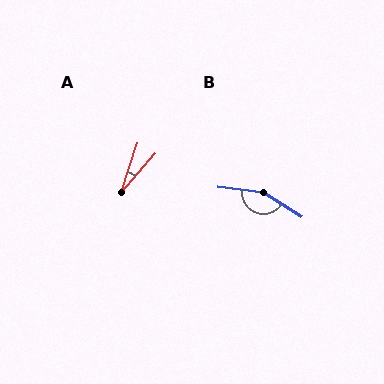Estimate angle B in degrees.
Approximately 155 degrees.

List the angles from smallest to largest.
A (23°), B (155°).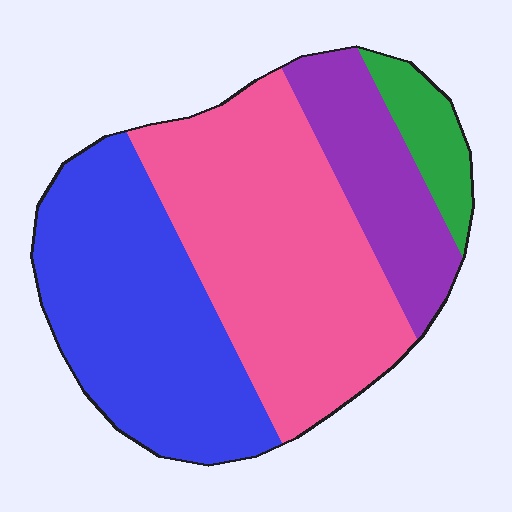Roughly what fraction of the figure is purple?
Purple covers about 15% of the figure.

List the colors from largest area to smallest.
From largest to smallest: pink, blue, purple, green.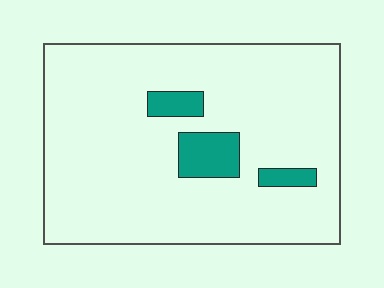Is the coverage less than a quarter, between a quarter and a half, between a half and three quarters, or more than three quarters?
Less than a quarter.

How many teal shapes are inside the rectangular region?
3.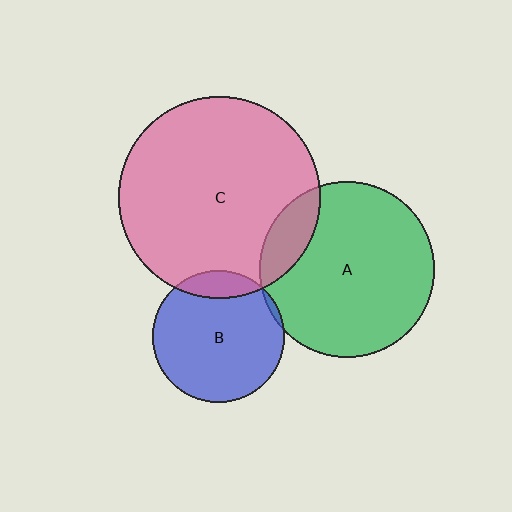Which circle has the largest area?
Circle C (pink).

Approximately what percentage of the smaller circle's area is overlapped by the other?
Approximately 5%.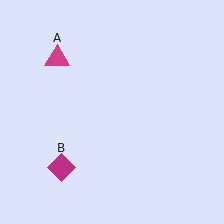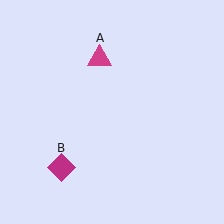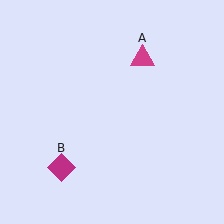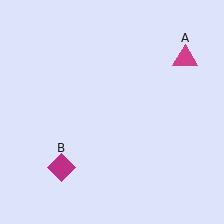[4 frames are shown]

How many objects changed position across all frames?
1 object changed position: magenta triangle (object A).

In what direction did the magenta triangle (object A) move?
The magenta triangle (object A) moved right.